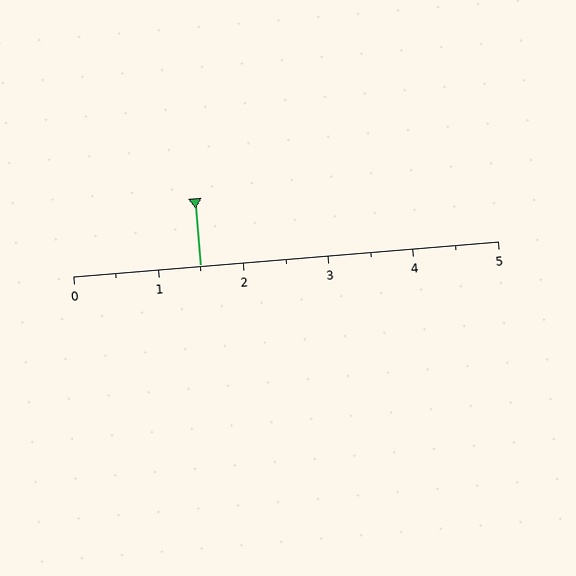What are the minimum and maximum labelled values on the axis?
The axis runs from 0 to 5.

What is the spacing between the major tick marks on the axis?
The major ticks are spaced 1 apart.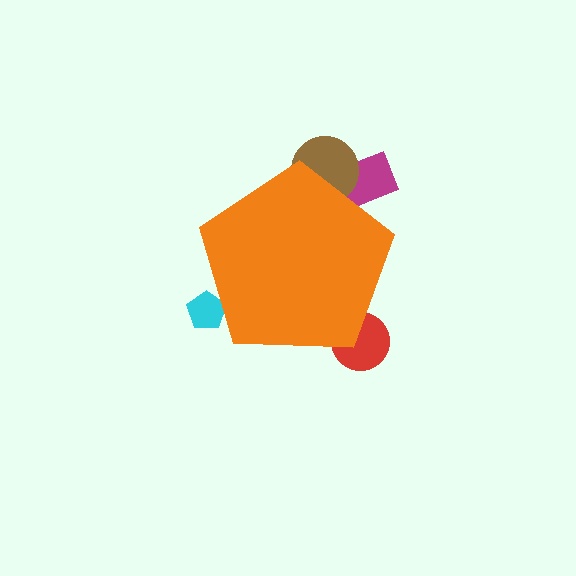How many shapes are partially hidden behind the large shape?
4 shapes are partially hidden.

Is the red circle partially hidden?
Yes, the red circle is partially hidden behind the orange pentagon.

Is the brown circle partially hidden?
Yes, the brown circle is partially hidden behind the orange pentagon.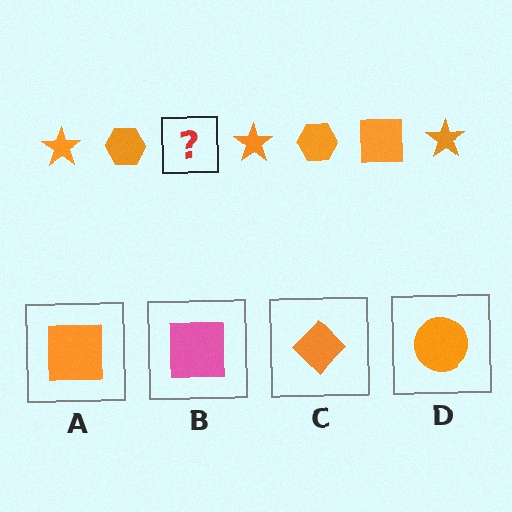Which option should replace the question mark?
Option A.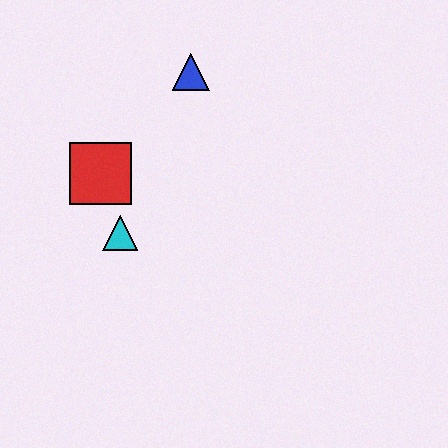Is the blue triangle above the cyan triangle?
Yes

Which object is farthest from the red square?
The blue triangle is farthest from the red square.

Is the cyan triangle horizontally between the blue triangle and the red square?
Yes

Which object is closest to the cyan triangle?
The red square is closest to the cyan triangle.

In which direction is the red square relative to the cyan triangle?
The red square is above the cyan triangle.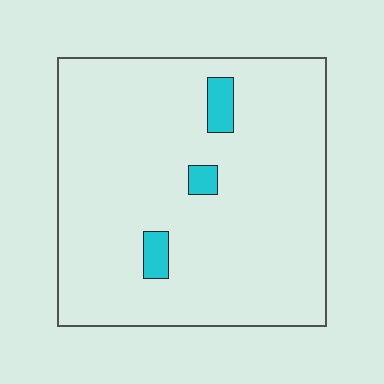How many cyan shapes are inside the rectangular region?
3.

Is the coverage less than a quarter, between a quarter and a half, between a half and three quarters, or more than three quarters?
Less than a quarter.